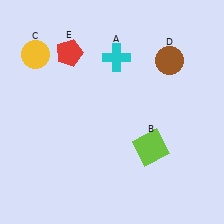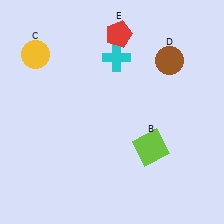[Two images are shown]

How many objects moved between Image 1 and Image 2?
1 object moved between the two images.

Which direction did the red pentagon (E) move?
The red pentagon (E) moved right.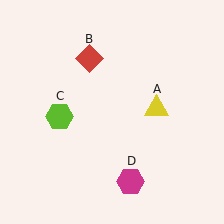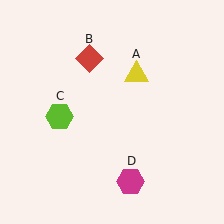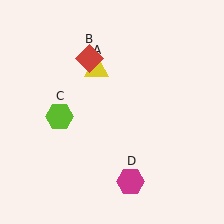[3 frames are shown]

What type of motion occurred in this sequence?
The yellow triangle (object A) rotated counterclockwise around the center of the scene.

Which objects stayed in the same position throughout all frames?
Red diamond (object B) and lime hexagon (object C) and magenta hexagon (object D) remained stationary.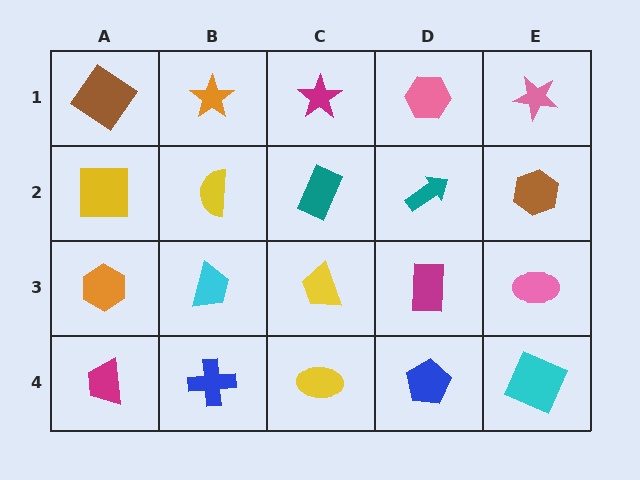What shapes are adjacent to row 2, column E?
A pink star (row 1, column E), a pink ellipse (row 3, column E), a teal arrow (row 2, column D).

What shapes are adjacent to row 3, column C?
A teal rectangle (row 2, column C), a yellow ellipse (row 4, column C), a cyan trapezoid (row 3, column B), a magenta rectangle (row 3, column D).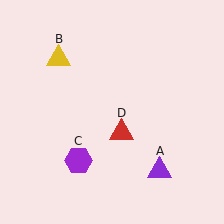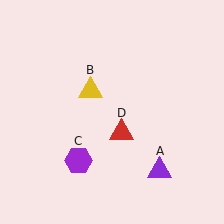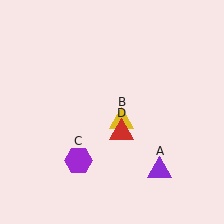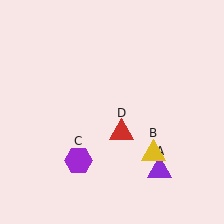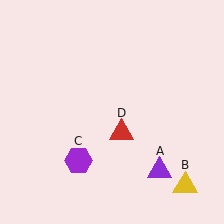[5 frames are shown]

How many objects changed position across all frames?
1 object changed position: yellow triangle (object B).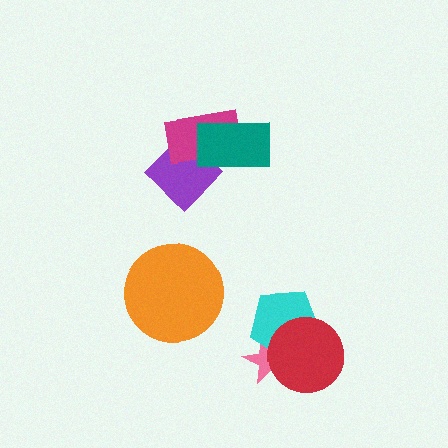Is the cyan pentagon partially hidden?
Yes, it is partially covered by another shape.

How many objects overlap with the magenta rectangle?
2 objects overlap with the magenta rectangle.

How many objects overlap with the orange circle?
0 objects overlap with the orange circle.